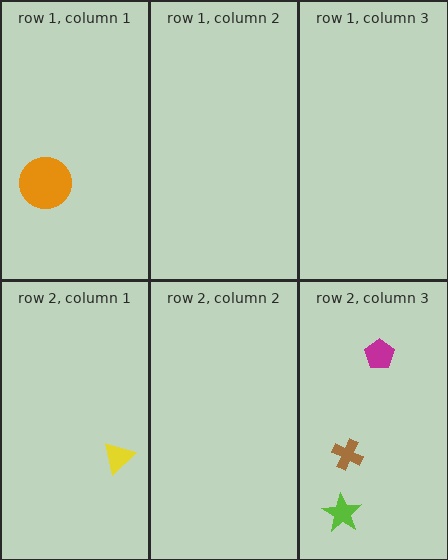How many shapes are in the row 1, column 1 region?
1.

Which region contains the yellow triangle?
The row 2, column 1 region.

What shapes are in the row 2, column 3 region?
The lime star, the brown cross, the magenta pentagon.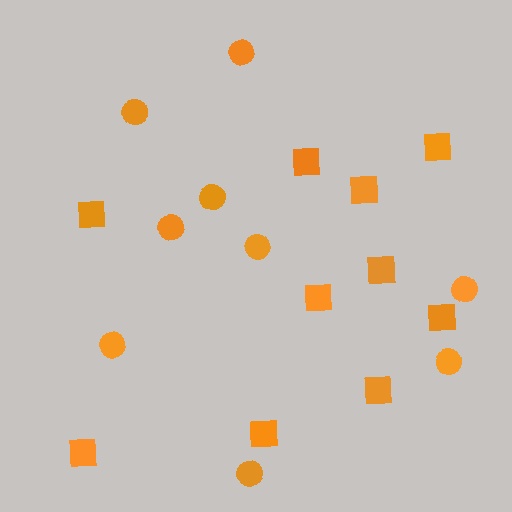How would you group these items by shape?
There are 2 groups: one group of circles (9) and one group of squares (10).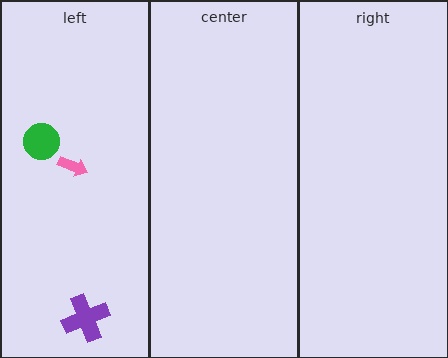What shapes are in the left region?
The purple cross, the pink arrow, the green circle.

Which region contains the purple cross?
The left region.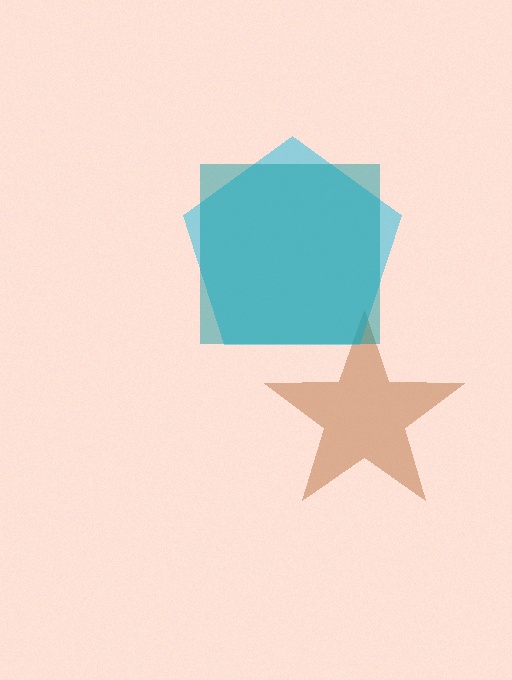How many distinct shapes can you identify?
There are 3 distinct shapes: a brown star, a cyan pentagon, a teal square.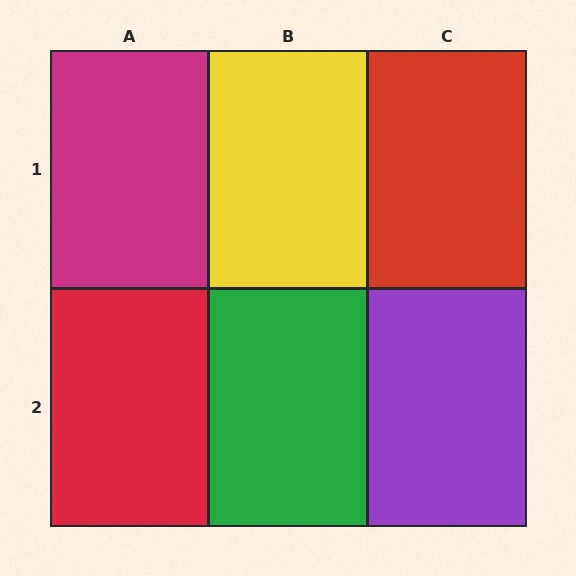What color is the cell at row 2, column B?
Green.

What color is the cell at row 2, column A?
Red.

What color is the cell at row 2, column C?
Purple.